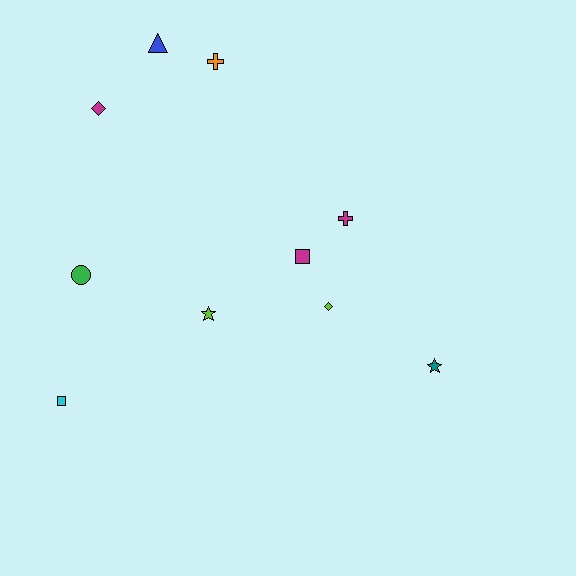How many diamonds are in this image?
There are 2 diamonds.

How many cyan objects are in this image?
There is 1 cyan object.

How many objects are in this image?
There are 10 objects.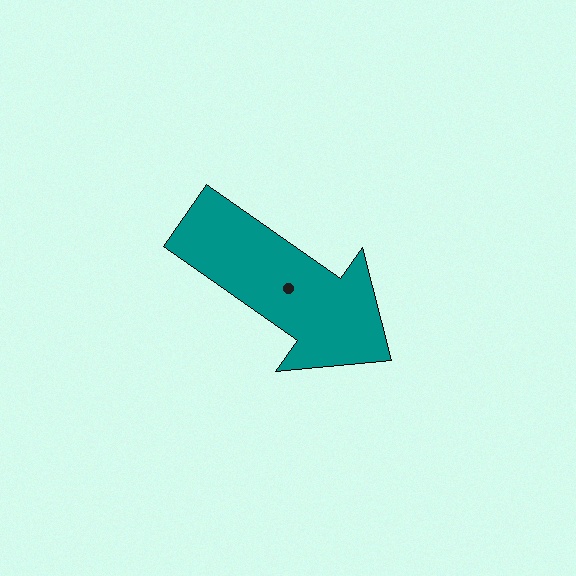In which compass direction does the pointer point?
Southeast.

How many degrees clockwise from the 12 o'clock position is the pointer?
Approximately 125 degrees.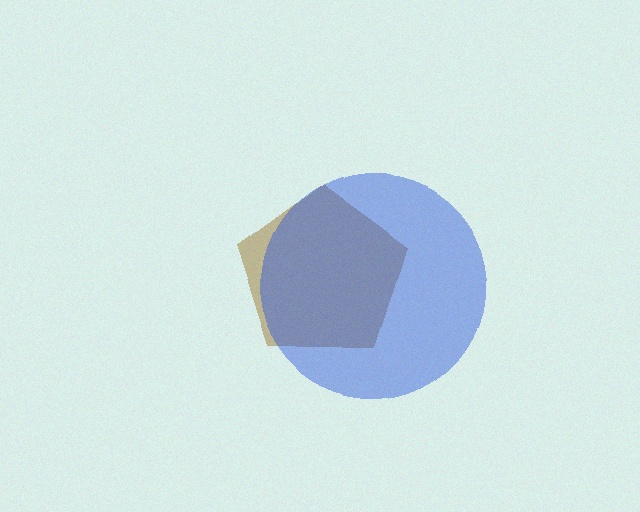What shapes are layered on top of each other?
The layered shapes are: a brown pentagon, a blue circle.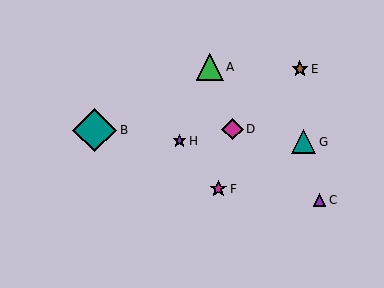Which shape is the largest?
The teal diamond (labeled B) is the largest.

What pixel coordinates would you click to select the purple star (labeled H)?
Click at (179, 141) to select the purple star H.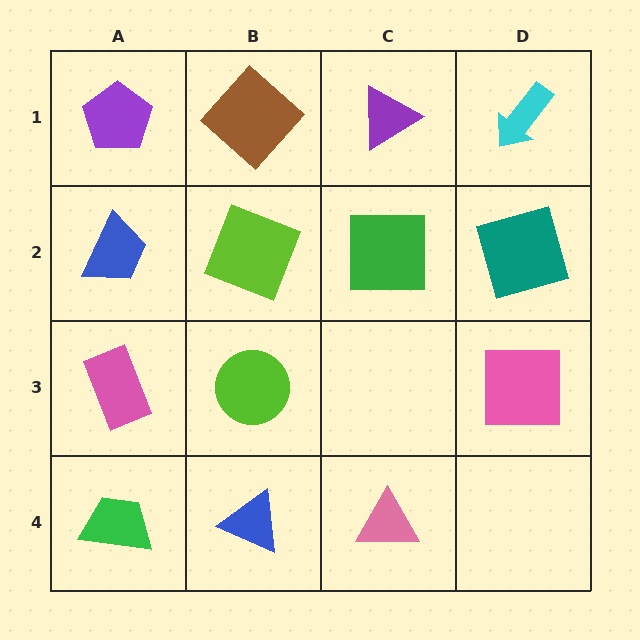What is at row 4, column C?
A pink triangle.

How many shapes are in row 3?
3 shapes.